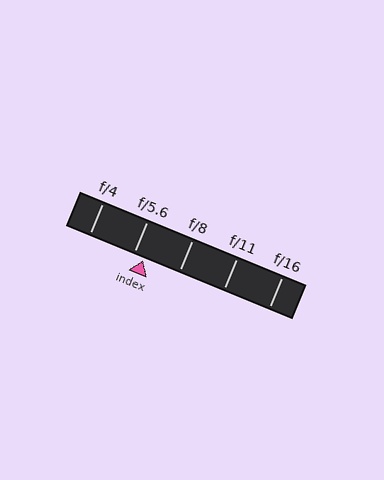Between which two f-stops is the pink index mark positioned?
The index mark is between f/5.6 and f/8.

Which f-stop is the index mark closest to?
The index mark is closest to f/5.6.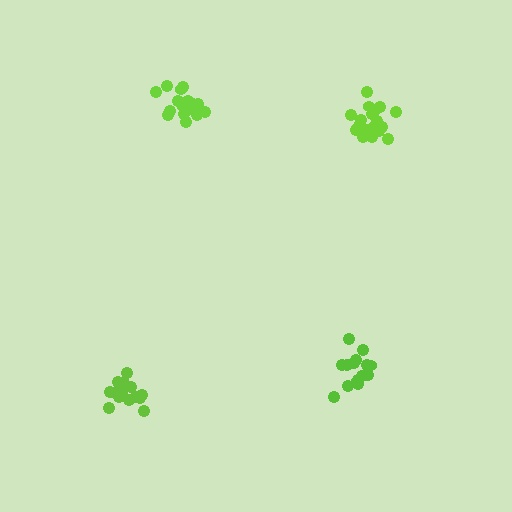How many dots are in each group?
Group 1: 19 dots, Group 2: 15 dots, Group 3: 16 dots, Group 4: 19 dots (69 total).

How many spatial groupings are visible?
There are 4 spatial groupings.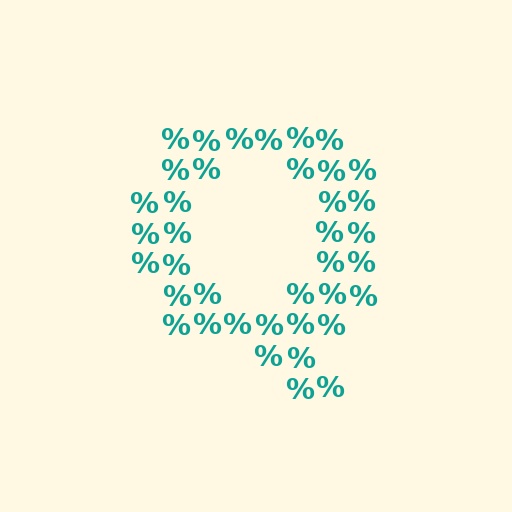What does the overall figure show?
The overall figure shows the letter Q.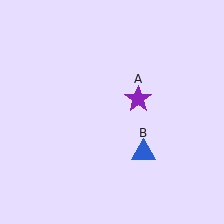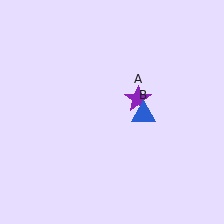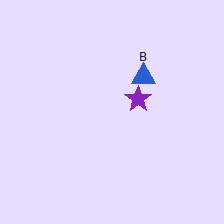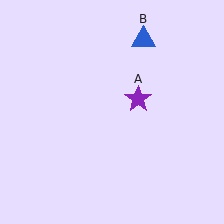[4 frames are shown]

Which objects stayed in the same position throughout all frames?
Purple star (object A) remained stationary.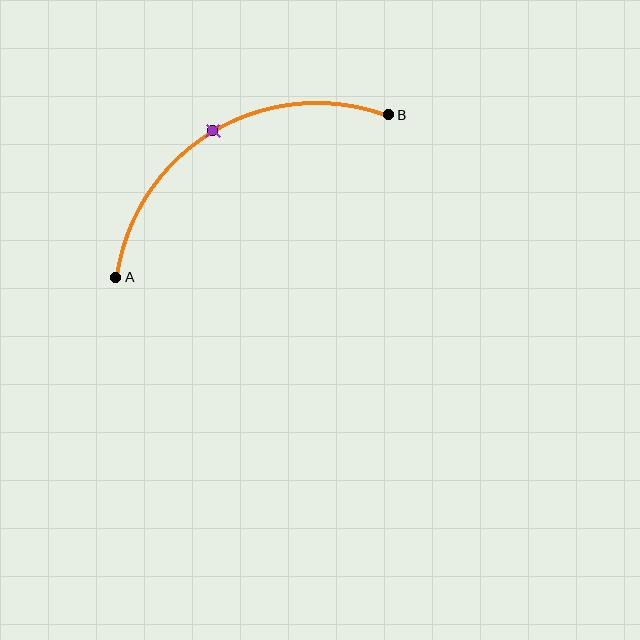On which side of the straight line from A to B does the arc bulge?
The arc bulges above the straight line connecting A and B.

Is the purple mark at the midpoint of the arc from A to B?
Yes. The purple mark lies on the arc at equal arc-length from both A and B — it is the arc midpoint.